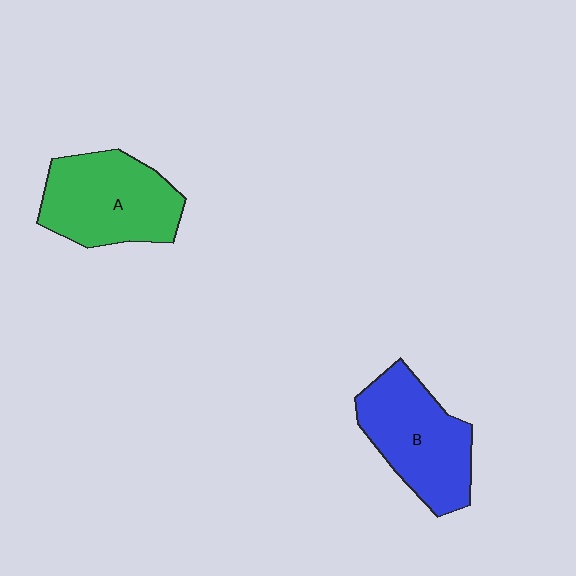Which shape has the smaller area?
Shape B (blue).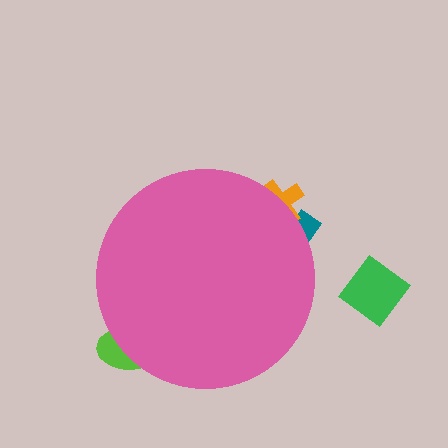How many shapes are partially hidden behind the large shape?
3 shapes are partially hidden.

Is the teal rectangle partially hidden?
Yes, the teal rectangle is partially hidden behind the pink circle.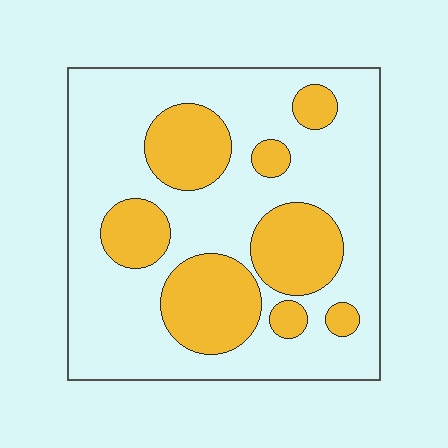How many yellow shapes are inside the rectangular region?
8.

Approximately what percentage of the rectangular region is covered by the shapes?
Approximately 30%.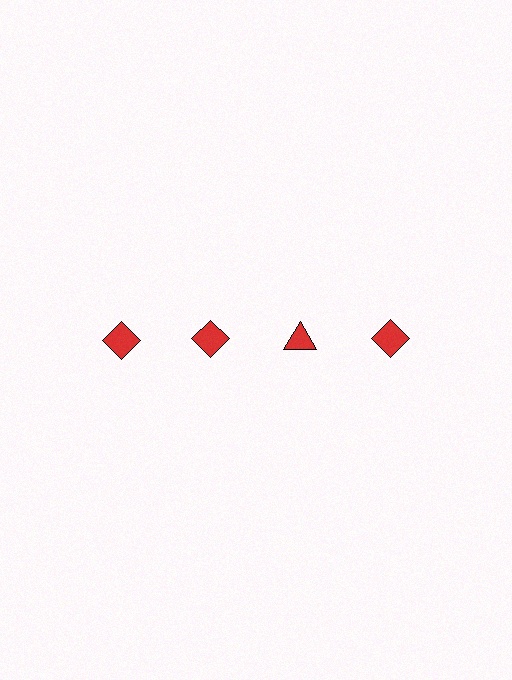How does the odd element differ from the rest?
It has a different shape: triangle instead of diamond.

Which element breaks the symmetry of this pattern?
The red triangle in the top row, center column breaks the symmetry. All other shapes are red diamonds.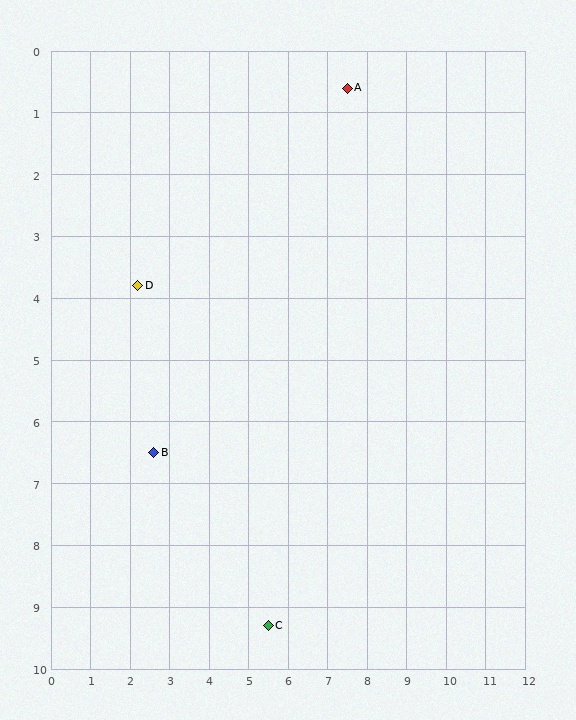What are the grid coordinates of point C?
Point C is at approximately (5.5, 9.3).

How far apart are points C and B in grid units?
Points C and B are about 4.0 grid units apart.